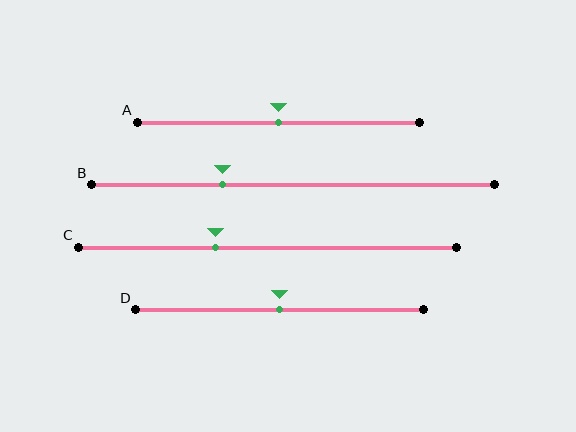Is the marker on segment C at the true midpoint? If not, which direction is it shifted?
No, the marker on segment C is shifted to the left by about 14% of the segment length.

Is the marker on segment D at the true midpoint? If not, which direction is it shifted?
Yes, the marker on segment D is at the true midpoint.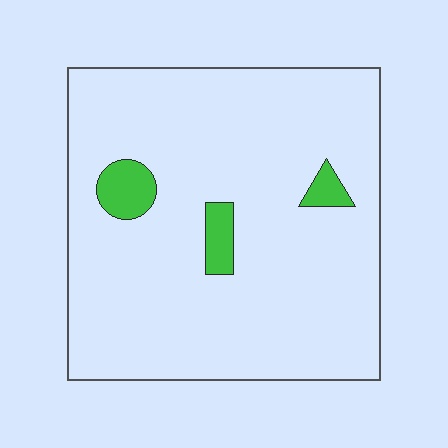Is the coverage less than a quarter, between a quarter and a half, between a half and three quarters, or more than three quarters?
Less than a quarter.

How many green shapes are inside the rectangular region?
3.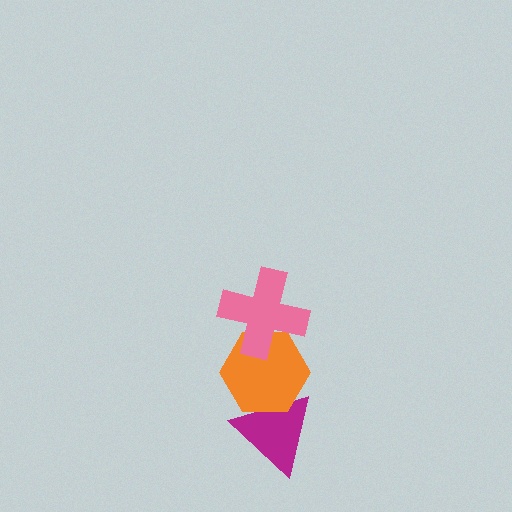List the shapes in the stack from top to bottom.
From top to bottom: the pink cross, the orange hexagon, the magenta triangle.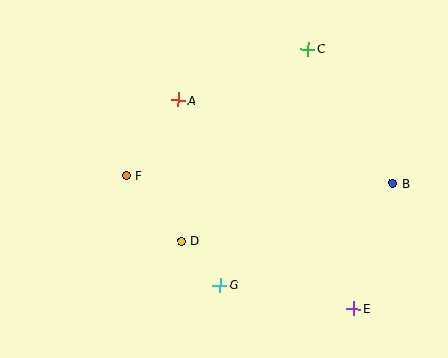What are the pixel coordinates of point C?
Point C is at (308, 49).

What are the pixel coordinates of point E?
Point E is at (354, 309).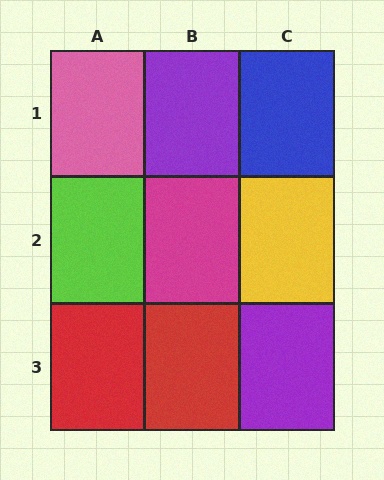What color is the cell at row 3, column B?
Red.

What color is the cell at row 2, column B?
Magenta.